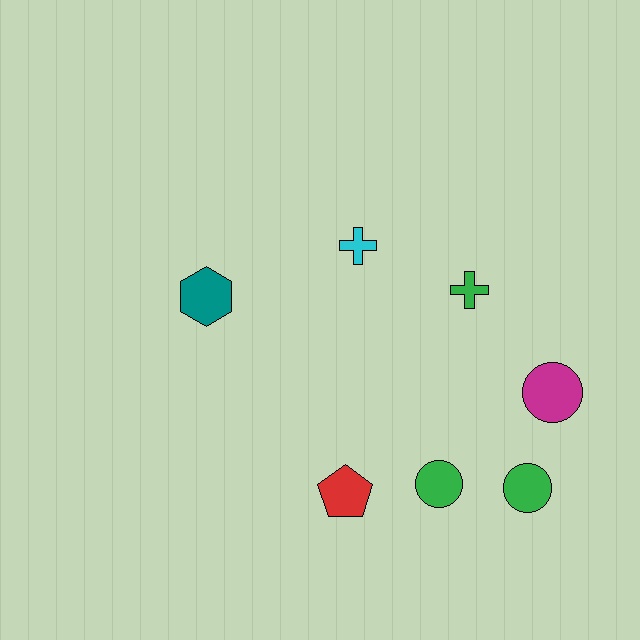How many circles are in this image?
There are 3 circles.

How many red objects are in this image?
There is 1 red object.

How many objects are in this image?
There are 7 objects.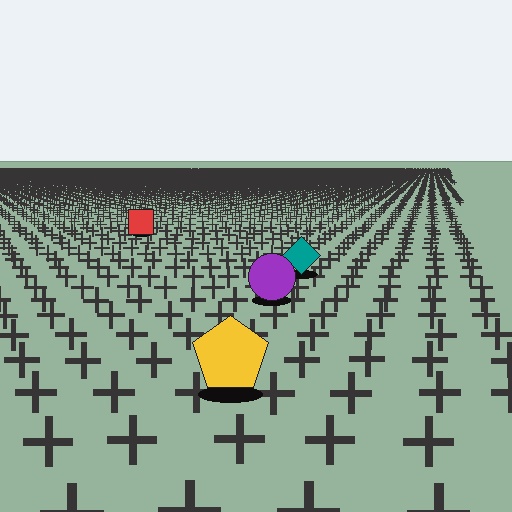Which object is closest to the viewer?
The yellow pentagon is closest. The texture marks near it are larger and more spread out.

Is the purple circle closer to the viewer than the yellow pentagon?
No. The yellow pentagon is closer — you can tell from the texture gradient: the ground texture is coarser near it.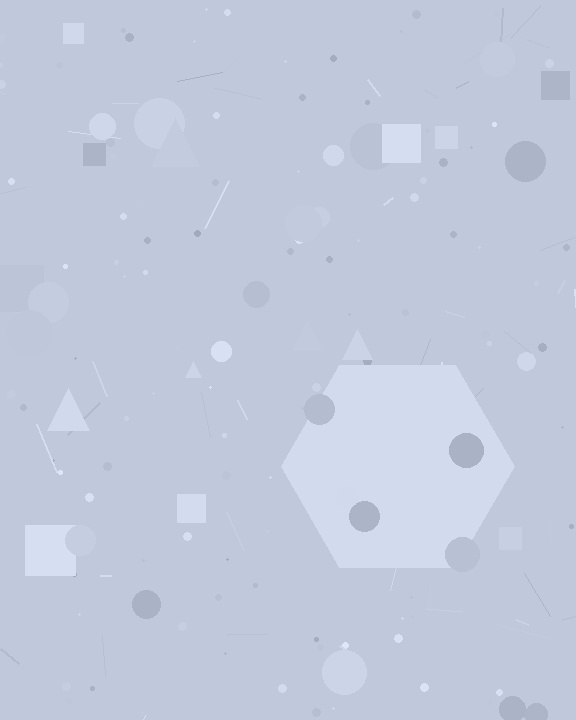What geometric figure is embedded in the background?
A hexagon is embedded in the background.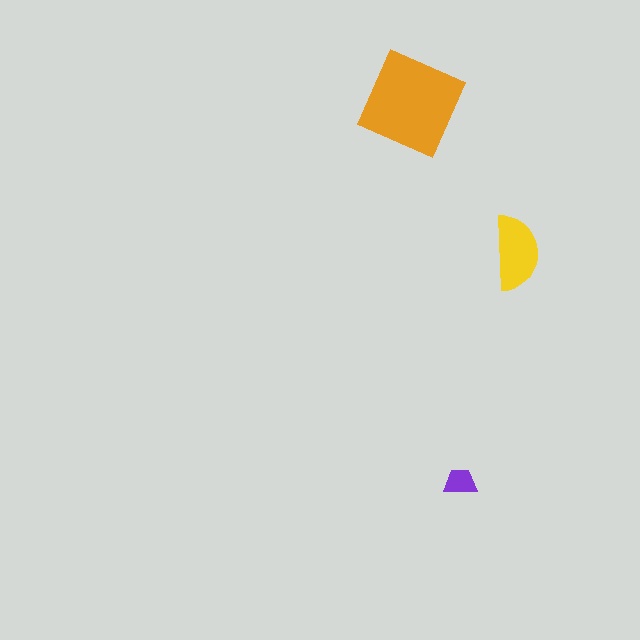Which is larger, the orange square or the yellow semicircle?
The orange square.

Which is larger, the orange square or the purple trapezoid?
The orange square.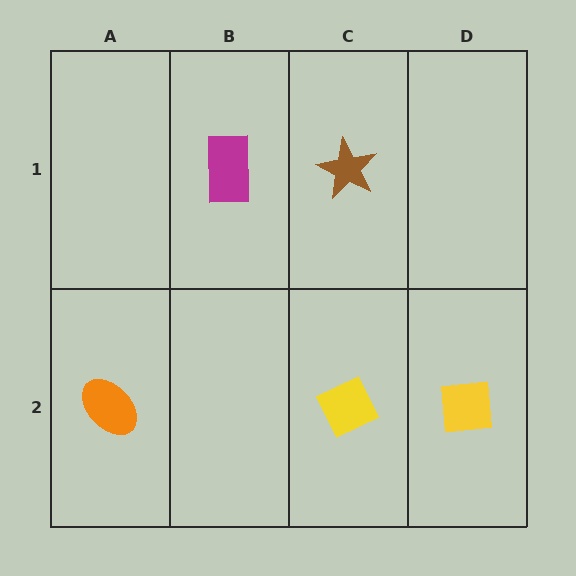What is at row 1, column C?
A brown star.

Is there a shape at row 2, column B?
No, that cell is empty.